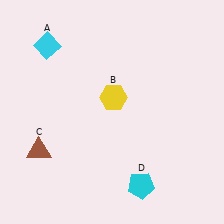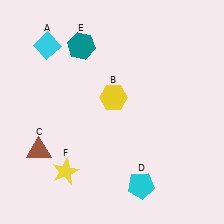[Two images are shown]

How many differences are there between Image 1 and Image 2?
There are 2 differences between the two images.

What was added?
A teal hexagon (E), a yellow star (F) were added in Image 2.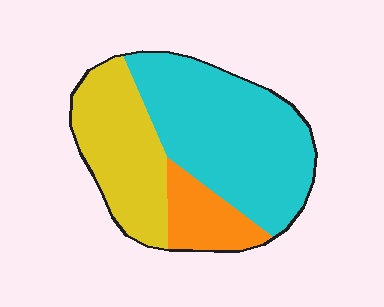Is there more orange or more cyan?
Cyan.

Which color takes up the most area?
Cyan, at roughly 55%.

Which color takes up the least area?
Orange, at roughly 15%.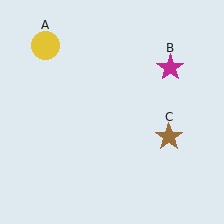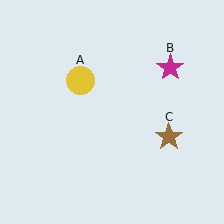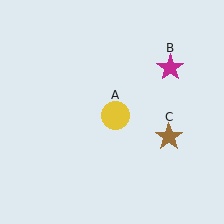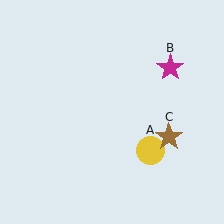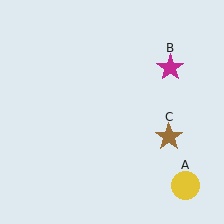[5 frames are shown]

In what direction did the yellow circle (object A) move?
The yellow circle (object A) moved down and to the right.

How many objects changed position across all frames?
1 object changed position: yellow circle (object A).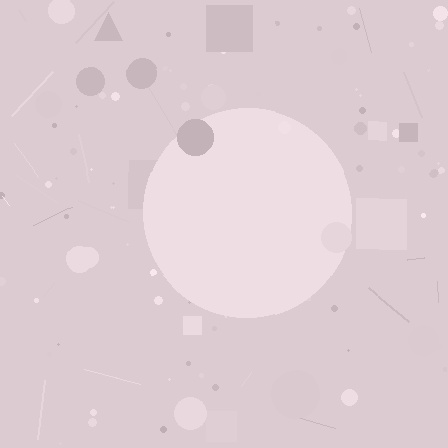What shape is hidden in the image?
A circle is hidden in the image.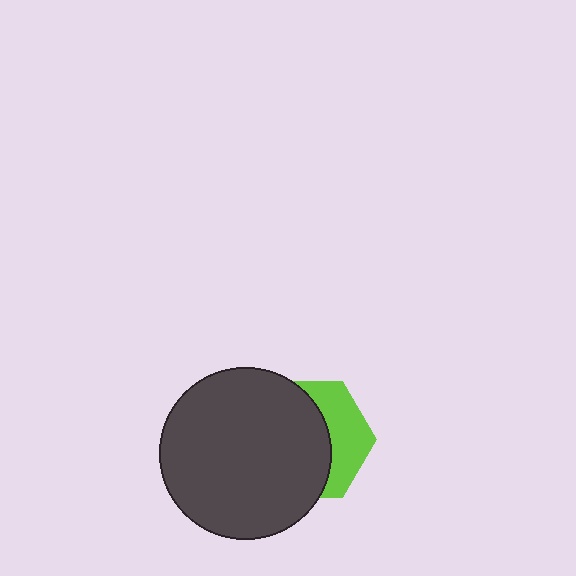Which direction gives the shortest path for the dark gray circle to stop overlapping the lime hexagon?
Moving left gives the shortest separation.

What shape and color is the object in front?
The object in front is a dark gray circle.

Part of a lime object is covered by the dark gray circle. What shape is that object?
It is a hexagon.